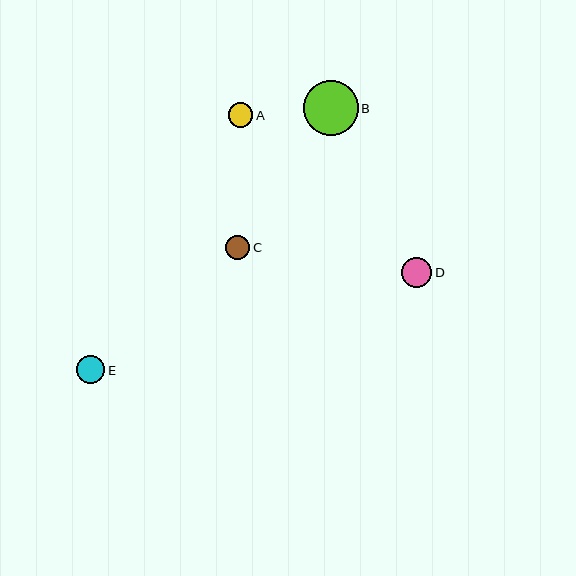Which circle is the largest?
Circle B is the largest with a size of approximately 54 pixels.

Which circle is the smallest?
Circle C is the smallest with a size of approximately 24 pixels.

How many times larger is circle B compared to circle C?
Circle B is approximately 2.3 times the size of circle C.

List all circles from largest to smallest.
From largest to smallest: B, D, E, A, C.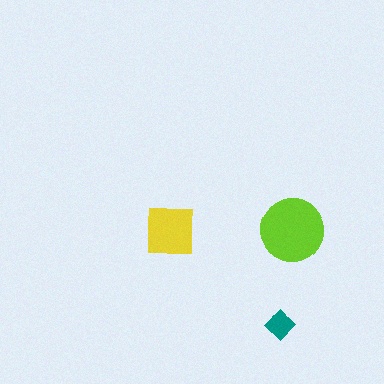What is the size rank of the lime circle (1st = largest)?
1st.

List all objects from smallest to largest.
The teal diamond, the yellow square, the lime circle.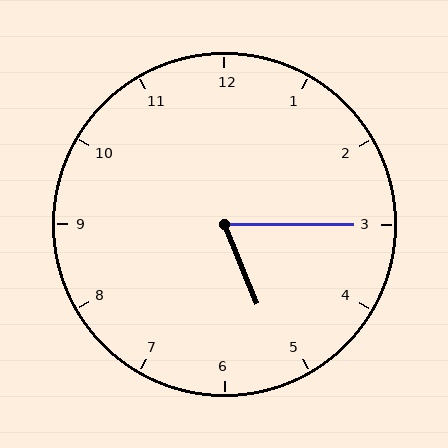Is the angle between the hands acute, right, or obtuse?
It is acute.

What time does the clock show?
5:15.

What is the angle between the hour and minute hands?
Approximately 68 degrees.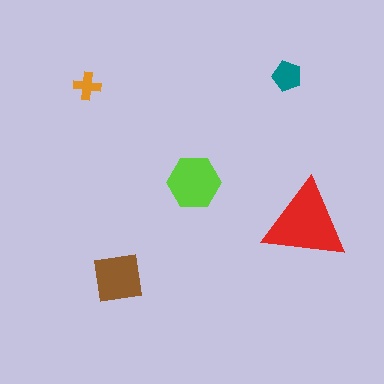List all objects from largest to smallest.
The red triangle, the lime hexagon, the brown square, the teal pentagon, the orange cross.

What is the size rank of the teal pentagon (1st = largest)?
4th.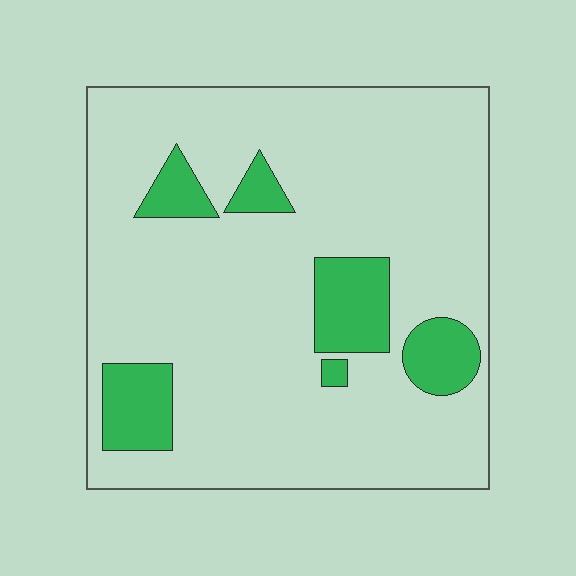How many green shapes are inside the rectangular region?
6.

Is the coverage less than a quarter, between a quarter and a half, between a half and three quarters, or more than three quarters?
Less than a quarter.